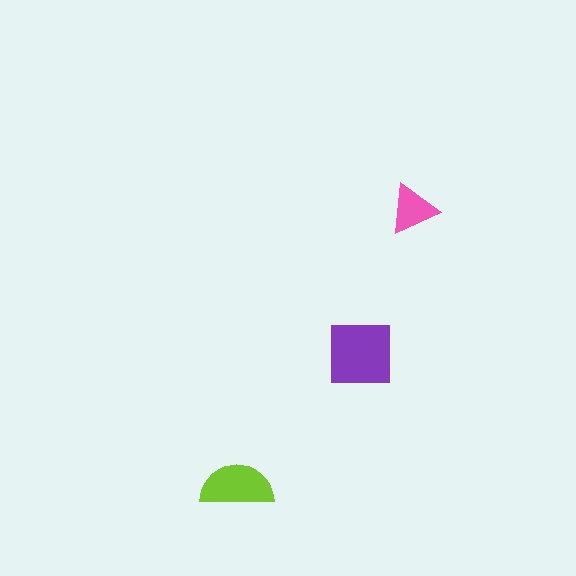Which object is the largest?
The purple square.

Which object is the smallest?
The pink triangle.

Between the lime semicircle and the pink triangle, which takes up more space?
The lime semicircle.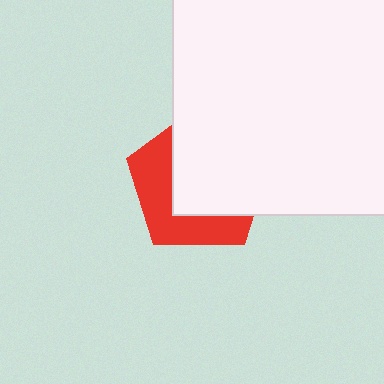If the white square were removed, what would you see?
You would see the complete red pentagon.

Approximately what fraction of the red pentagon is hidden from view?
Roughly 59% of the red pentagon is hidden behind the white square.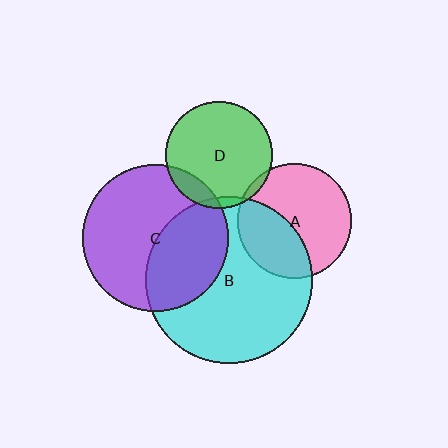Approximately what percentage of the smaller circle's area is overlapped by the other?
Approximately 5%.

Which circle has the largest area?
Circle B (cyan).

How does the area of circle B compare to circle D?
Approximately 2.4 times.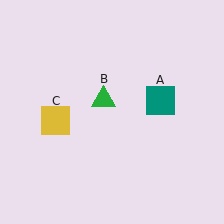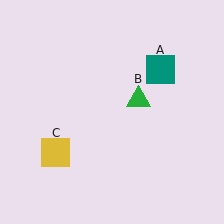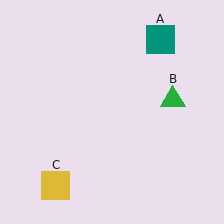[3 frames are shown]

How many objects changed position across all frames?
3 objects changed position: teal square (object A), green triangle (object B), yellow square (object C).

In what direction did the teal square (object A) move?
The teal square (object A) moved up.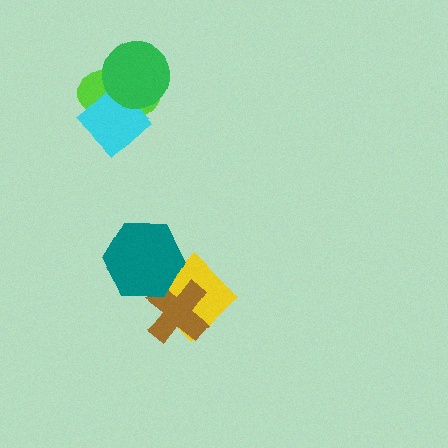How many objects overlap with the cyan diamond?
2 objects overlap with the cyan diamond.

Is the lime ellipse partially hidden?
Yes, it is partially covered by another shape.